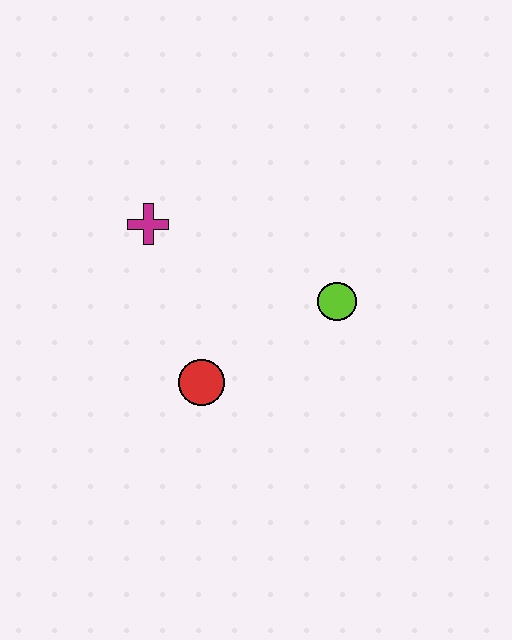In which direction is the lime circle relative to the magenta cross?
The lime circle is to the right of the magenta cross.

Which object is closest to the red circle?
The lime circle is closest to the red circle.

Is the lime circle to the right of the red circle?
Yes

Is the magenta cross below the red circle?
No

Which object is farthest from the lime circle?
The magenta cross is farthest from the lime circle.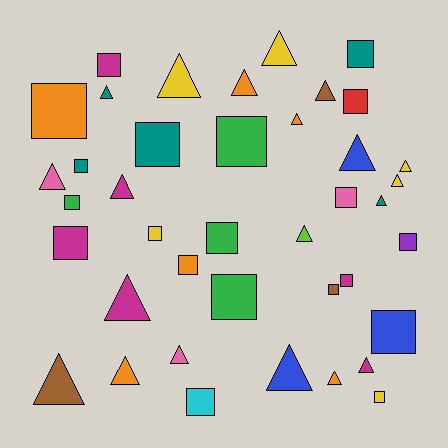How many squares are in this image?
There are 20 squares.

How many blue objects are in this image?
There are 3 blue objects.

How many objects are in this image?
There are 40 objects.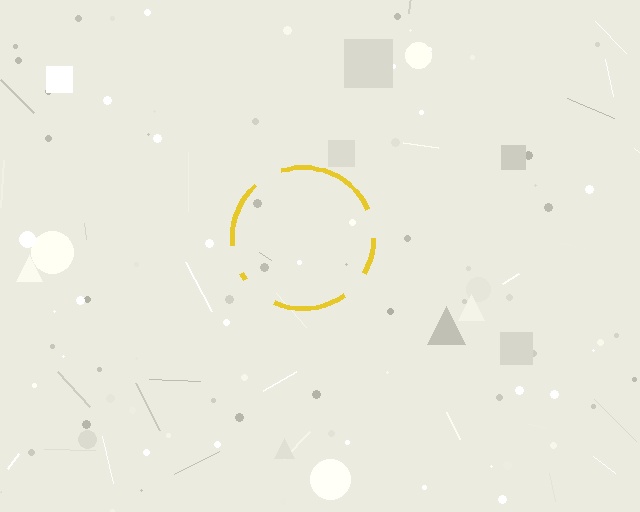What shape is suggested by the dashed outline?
The dashed outline suggests a circle.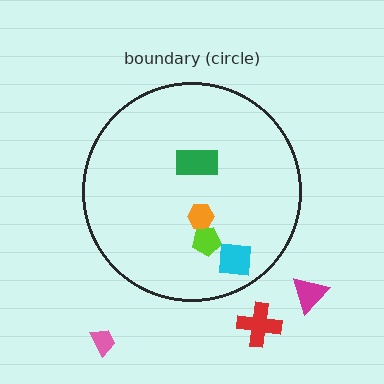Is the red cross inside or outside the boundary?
Outside.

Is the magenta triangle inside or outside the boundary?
Outside.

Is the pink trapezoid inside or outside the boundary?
Outside.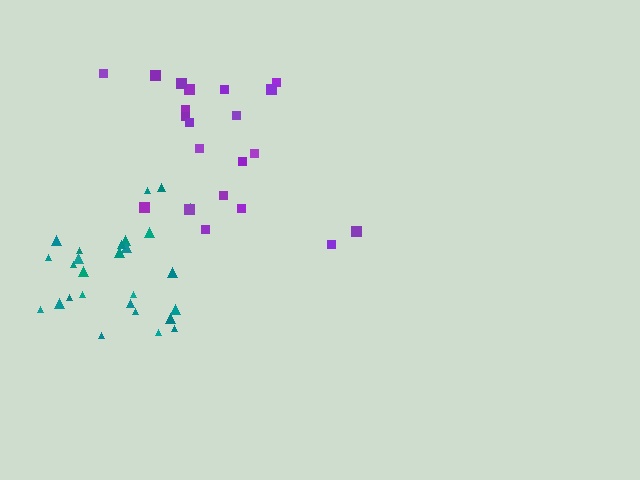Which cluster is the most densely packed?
Teal.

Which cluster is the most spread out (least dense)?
Purple.